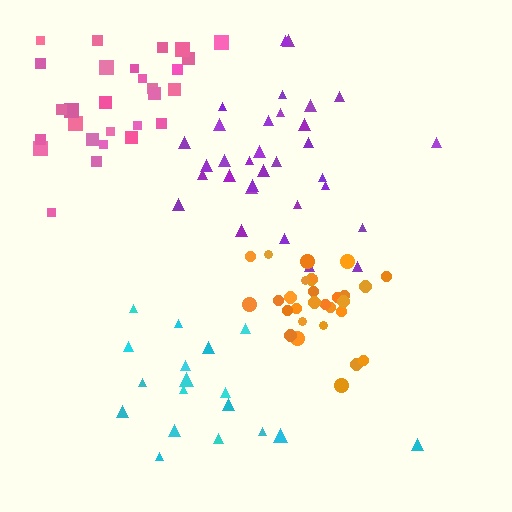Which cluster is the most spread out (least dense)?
Cyan.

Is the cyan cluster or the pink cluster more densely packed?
Pink.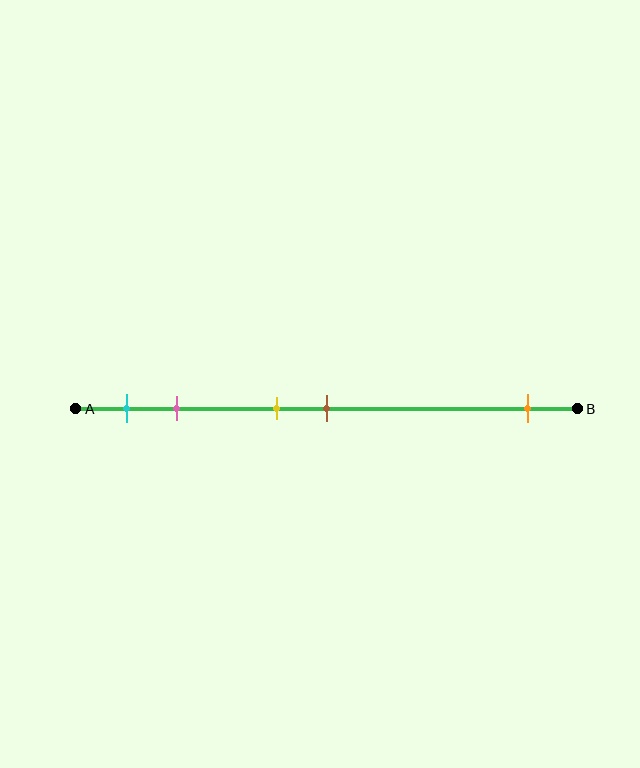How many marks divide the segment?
There are 5 marks dividing the segment.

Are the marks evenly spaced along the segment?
No, the marks are not evenly spaced.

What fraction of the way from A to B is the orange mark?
The orange mark is approximately 90% (0.9) of the way from A to B.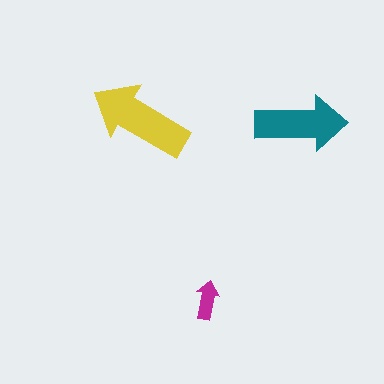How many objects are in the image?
There are 3 objects in the image.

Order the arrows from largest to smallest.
the yellow one, the teal one, the magenta one.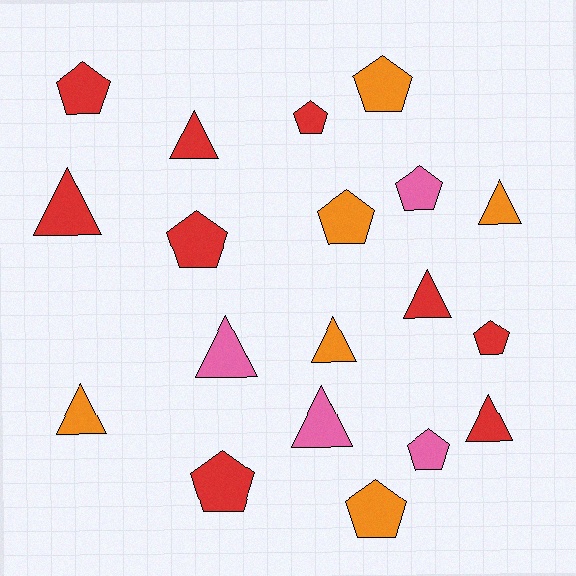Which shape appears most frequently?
Pentagon, with 10 objects.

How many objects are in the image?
There are 19 objects.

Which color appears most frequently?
Red, with 9 objects.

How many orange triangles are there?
There are 3 orange triangles.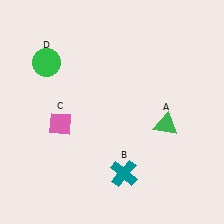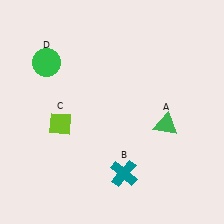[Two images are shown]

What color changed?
The diamond (C) changed from pink in Image 1 to lime in Image 2.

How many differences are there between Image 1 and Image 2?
There is 1 difference between the two images.